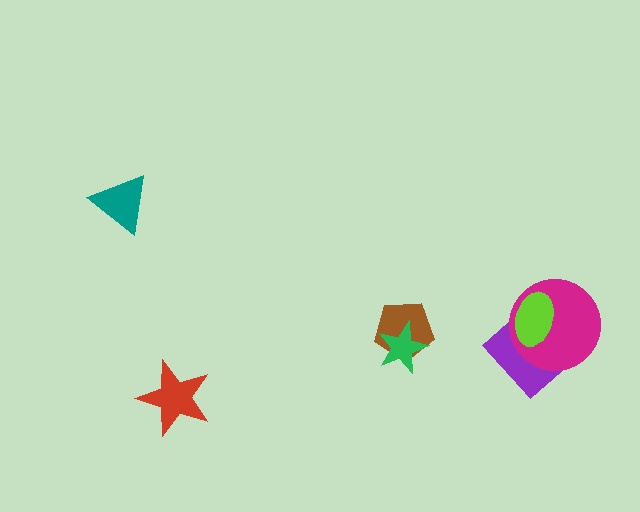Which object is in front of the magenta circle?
The lime ellipse is in front of the magenta circle.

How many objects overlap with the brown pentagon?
1 object overlaps with the brown pentagon.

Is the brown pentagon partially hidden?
Yes, it is partially covered by another shape.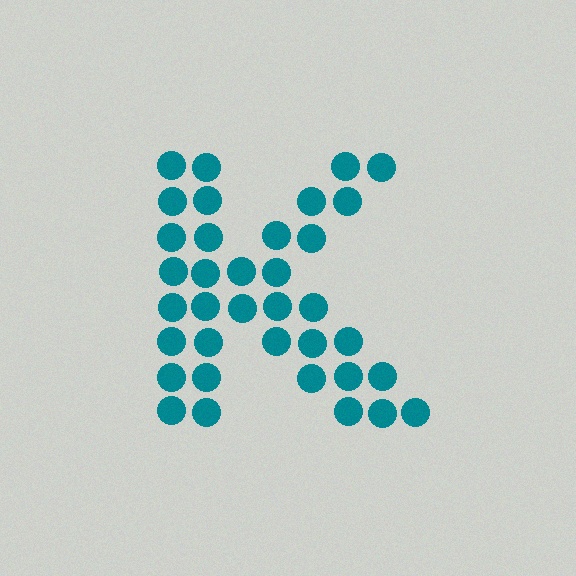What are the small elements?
The small elements are circles.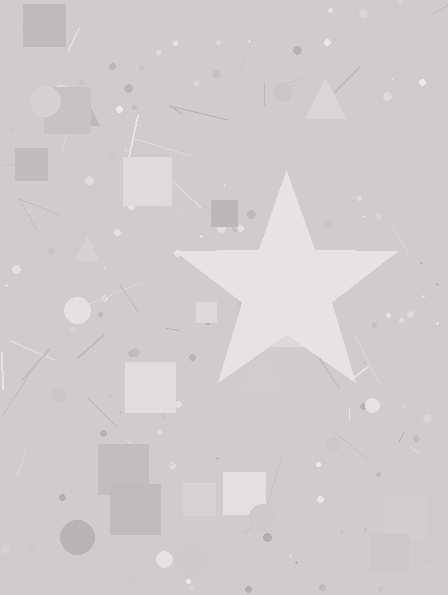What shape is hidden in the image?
A star is hidden in the image.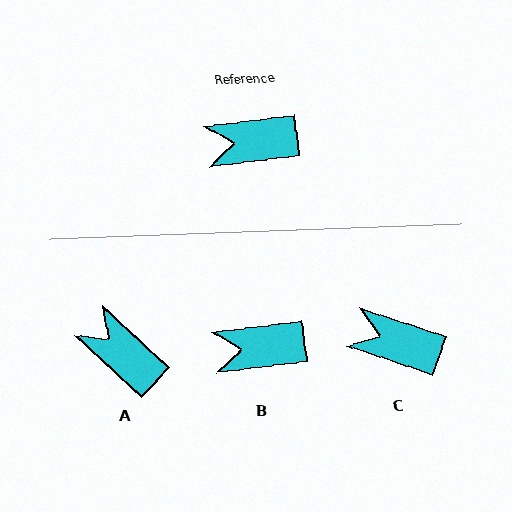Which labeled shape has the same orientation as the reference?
B.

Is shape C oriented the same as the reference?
No, it is off by about 26 degrees.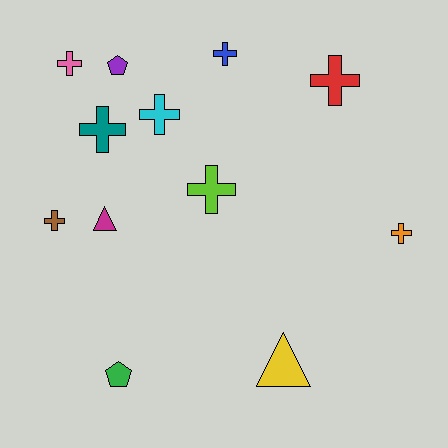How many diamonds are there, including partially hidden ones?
There are no diamonds.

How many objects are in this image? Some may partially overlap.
There are 12 objects.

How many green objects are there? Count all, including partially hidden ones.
There is 1 green object.